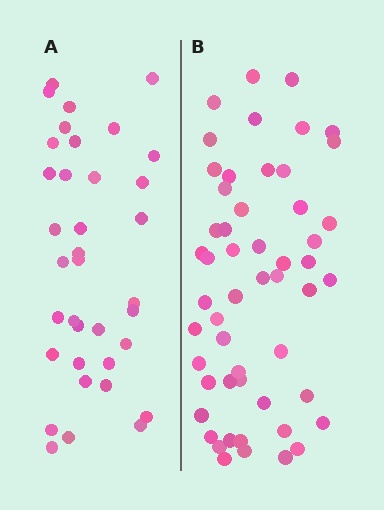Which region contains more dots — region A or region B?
Region B (the right region) has more dots.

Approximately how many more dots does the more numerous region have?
Region B has approximately 15 more dots than region A.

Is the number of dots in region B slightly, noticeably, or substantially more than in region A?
Region B has substantially more. The ratio is roughly 1.5 to 1.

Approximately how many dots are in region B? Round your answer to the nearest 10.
About 50 dots. (The exact count is 53, which rounds to 50.)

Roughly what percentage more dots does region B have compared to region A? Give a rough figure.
About 45% more.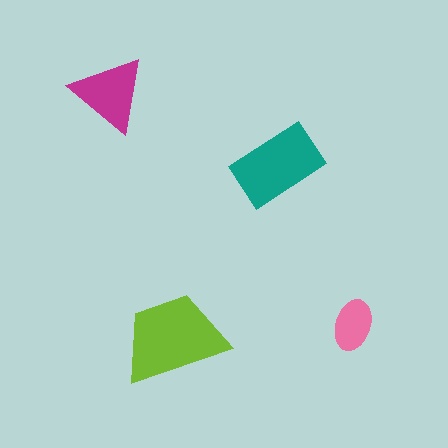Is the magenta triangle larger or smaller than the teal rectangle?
Smaller.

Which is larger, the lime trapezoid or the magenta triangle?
The lime trapezoid.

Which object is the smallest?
The pink ellipse.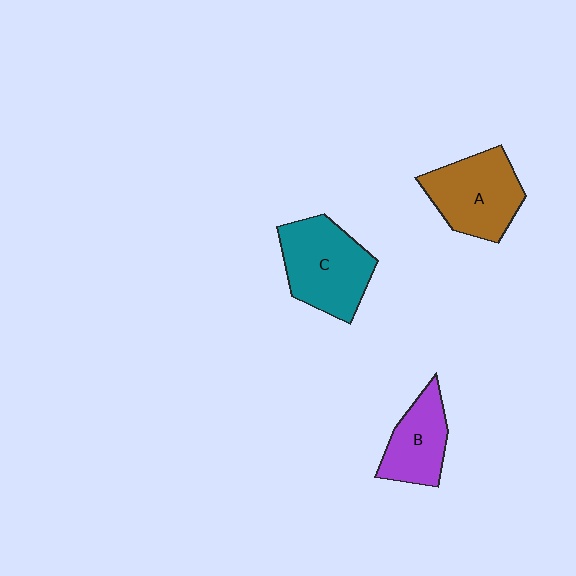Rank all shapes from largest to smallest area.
From largest to smallest: C (teal), A (brown), B (purple).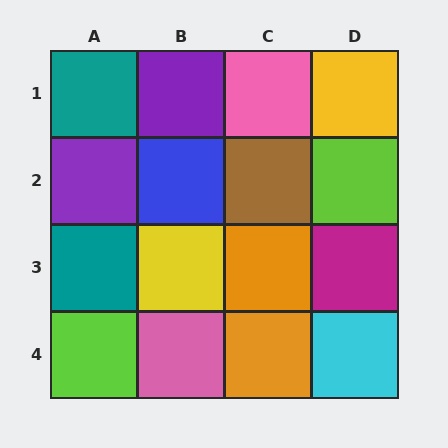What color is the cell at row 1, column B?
Purple.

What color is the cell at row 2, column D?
Lime.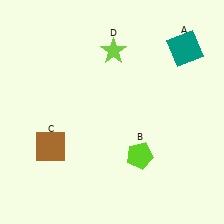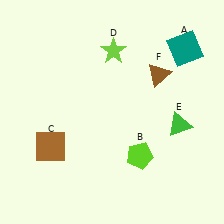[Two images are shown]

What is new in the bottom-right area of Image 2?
A green triangle (E) was added in the bottom-right area of Image 2.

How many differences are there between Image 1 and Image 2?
There are 2 differences between the two images.